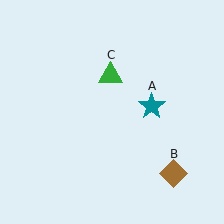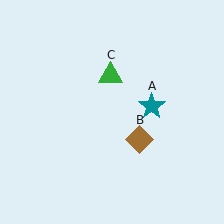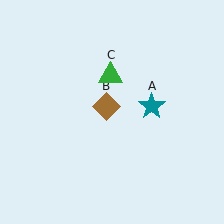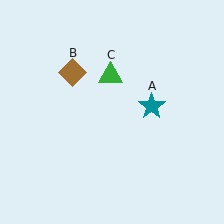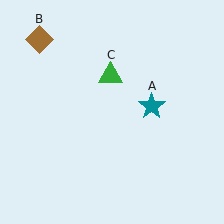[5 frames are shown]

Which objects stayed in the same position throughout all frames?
Teal star (object A) and green triangle (object C) remained stationary.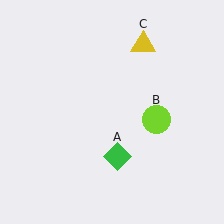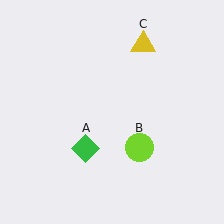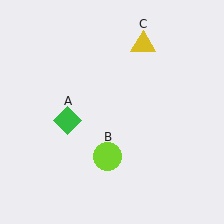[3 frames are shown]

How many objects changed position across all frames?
2 objects changed position: green diamond (object A), lime circle (object B).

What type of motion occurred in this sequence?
The green diamond (object A), lime circle (object B) rotated clockwise around the center of the scene.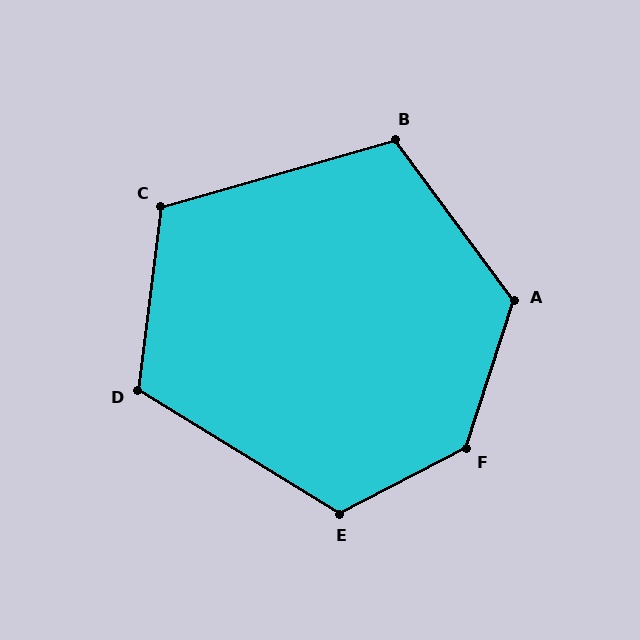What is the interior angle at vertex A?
Approximately 126 degrees (obtuse).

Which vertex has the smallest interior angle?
B, at approximately 111 degrees.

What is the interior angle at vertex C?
Approximately 113 degrees (obtuse).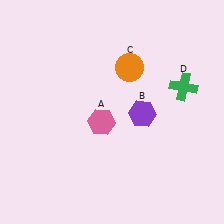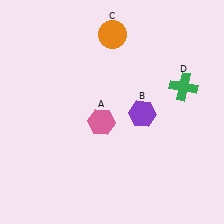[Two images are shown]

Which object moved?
The orange circle (C) moved up.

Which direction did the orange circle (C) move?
The orange circle (C) moved up.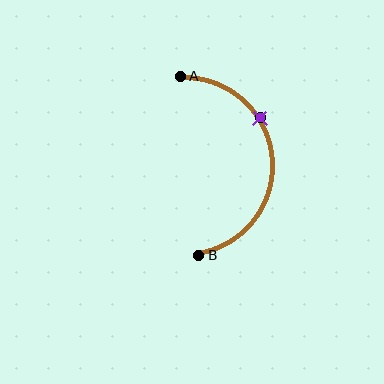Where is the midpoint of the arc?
The arc midpoint is the point on the curve farthest from the straight line joining A and B. It sits to the right of that line.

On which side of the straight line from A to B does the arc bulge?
The arc bulges to the right of the straight line connecting A and B.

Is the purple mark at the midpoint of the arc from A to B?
No. The purple mark lies on the arc but is closer to endpoint A. The arc midpoint would be at the point on the curve equidistant along the arc from both A and B.